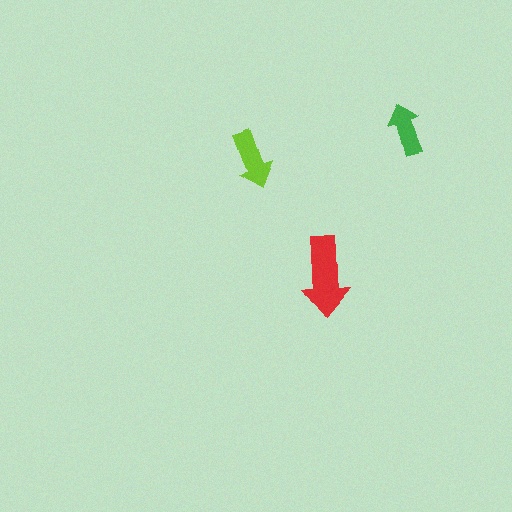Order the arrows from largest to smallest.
the red one, the lime one, the green one.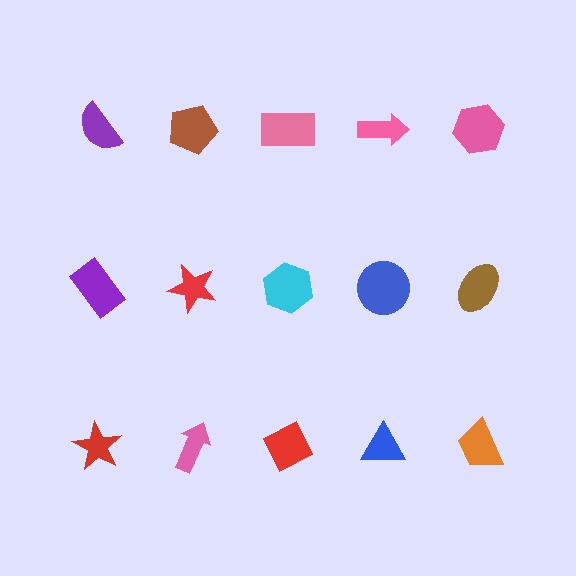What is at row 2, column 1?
A purple rectangle.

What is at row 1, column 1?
A purple semicircle.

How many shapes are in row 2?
5 shapes.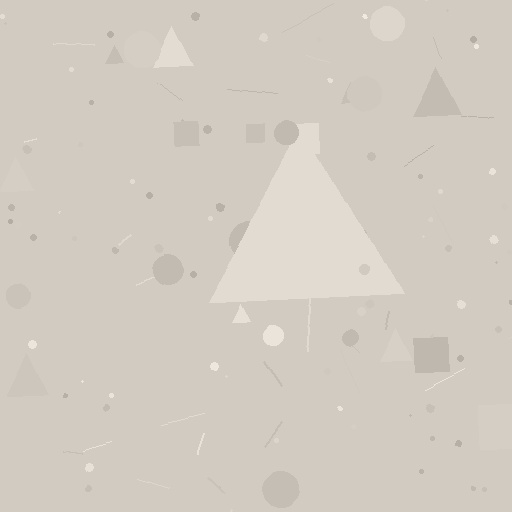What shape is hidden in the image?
A triangle is hidden in the image.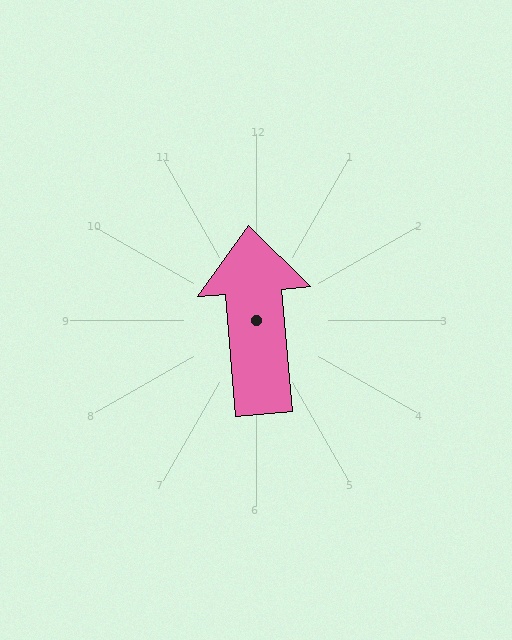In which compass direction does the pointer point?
North.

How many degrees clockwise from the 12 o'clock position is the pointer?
Approximately 355 degrees.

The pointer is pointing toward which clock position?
Roughly 12 o'clock.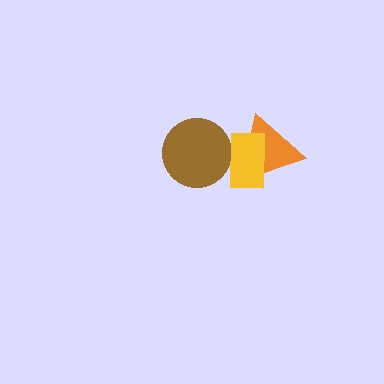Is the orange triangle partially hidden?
Yes, it is partially covered by another shape.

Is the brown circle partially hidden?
Yes, it is partially covered by another shape.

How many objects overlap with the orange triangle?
1 object overlaps with the orange triangle.